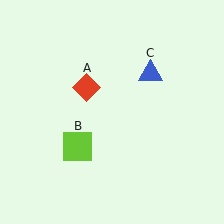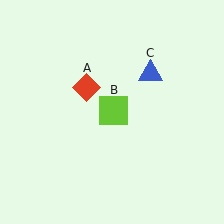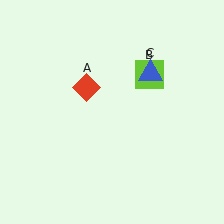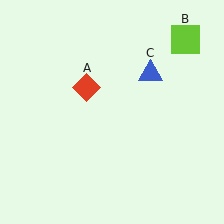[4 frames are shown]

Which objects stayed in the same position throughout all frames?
Red diamond (object A) and blue triangle (object C) remained stationary.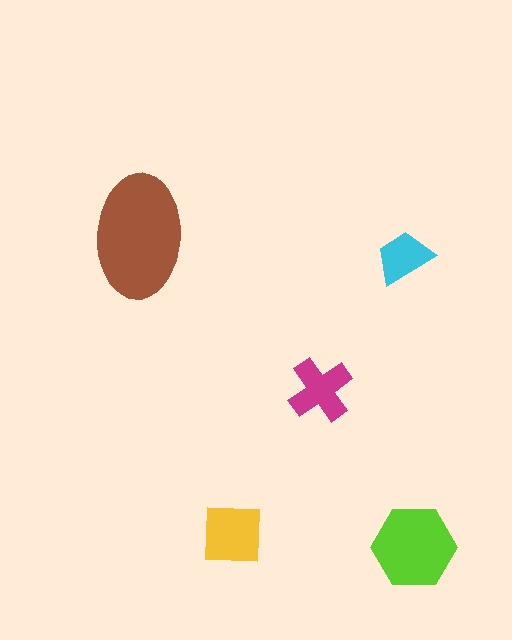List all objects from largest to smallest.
The brown ellipse, the lime hexagon, the yellow square, the magenta cross, the cyan trapezoid.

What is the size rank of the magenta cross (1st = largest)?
4th.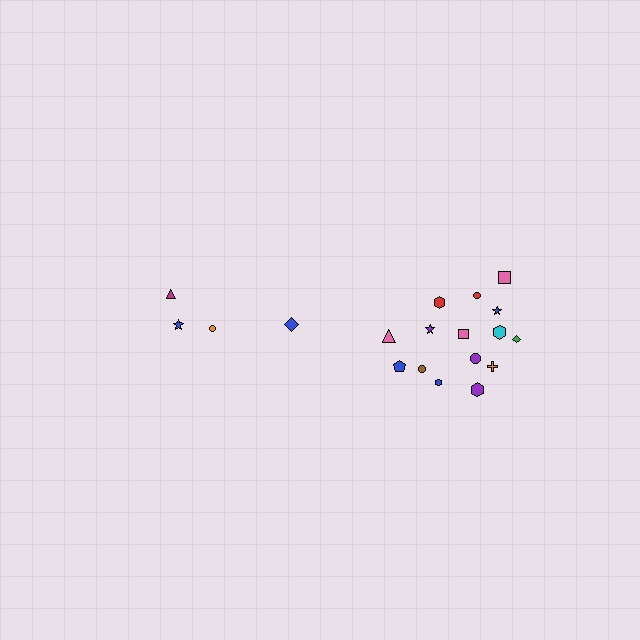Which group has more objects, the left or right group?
The right group.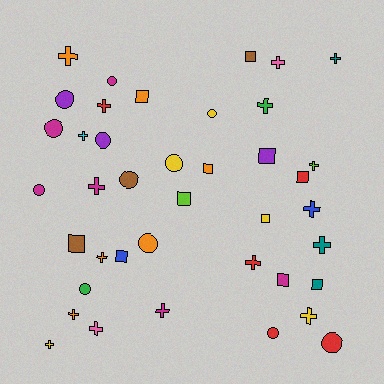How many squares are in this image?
There are 11 squares.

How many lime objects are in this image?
There are 2 lime objects.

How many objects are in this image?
There are 40 objects.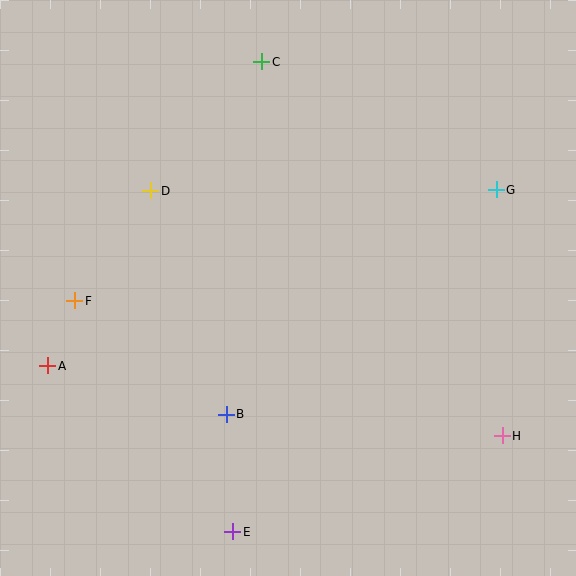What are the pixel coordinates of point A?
Point A is at (48, 366).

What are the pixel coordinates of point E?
Point E is at (233, 532).